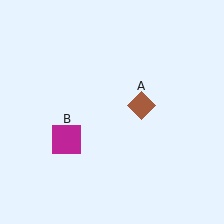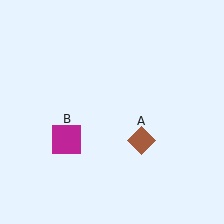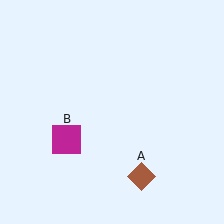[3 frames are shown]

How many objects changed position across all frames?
1 object changed position: brown diamond (object A).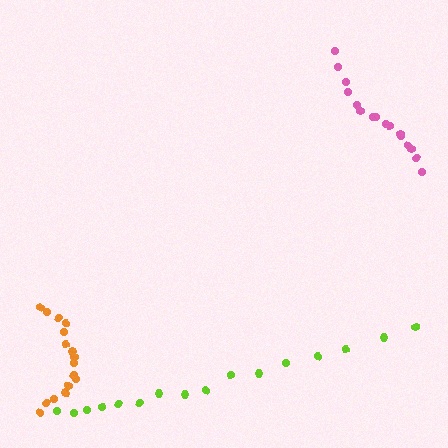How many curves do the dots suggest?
There are 3 distinct paths.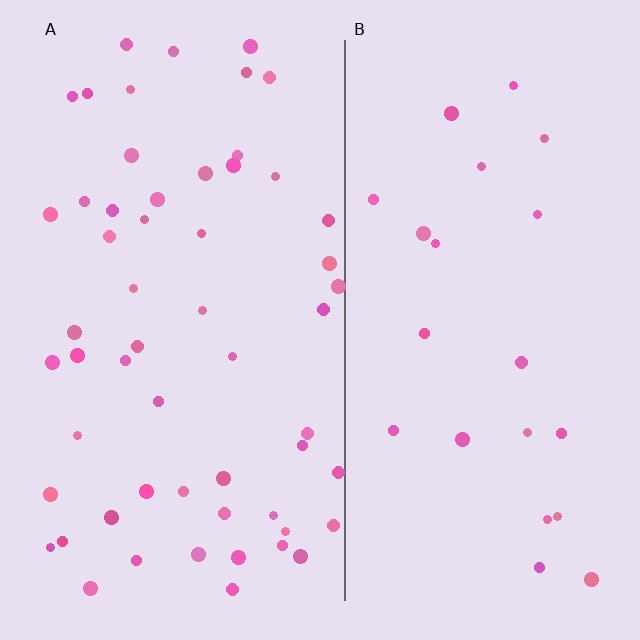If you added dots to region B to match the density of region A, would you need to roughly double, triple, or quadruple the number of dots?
Approximately triple.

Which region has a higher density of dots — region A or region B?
A (the left).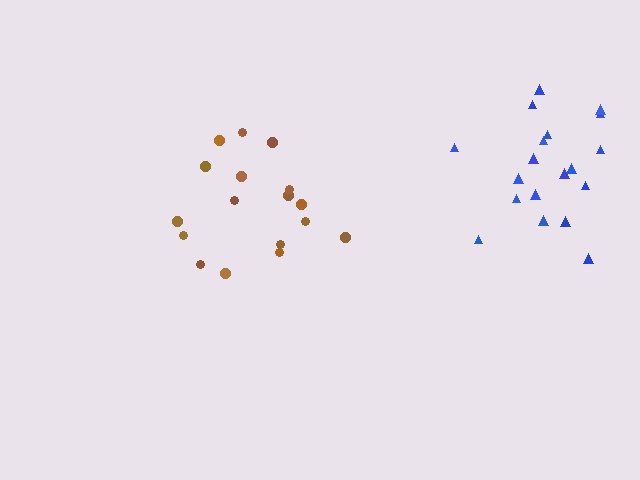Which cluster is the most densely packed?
Blue.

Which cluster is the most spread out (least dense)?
Brown.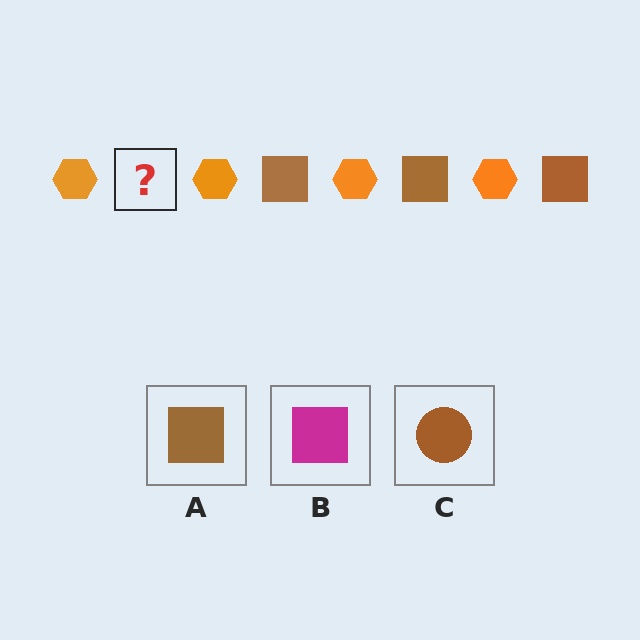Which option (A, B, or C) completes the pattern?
A.